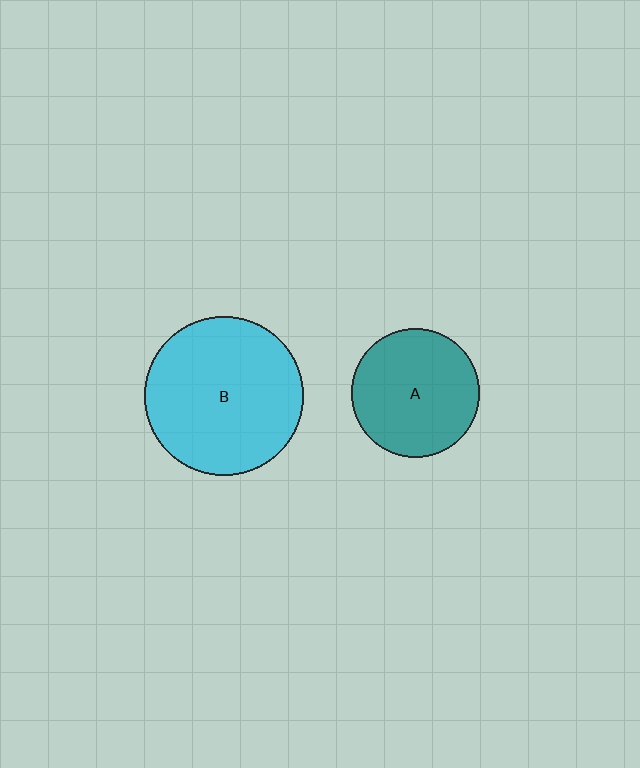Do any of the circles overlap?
No, none of the circles overlap.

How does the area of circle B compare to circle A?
Approximately 1.5 times.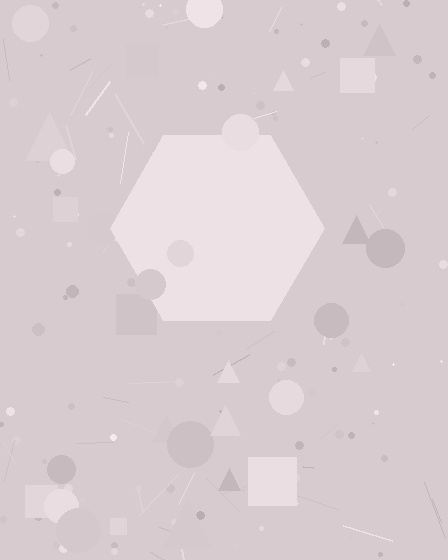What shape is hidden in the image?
A hexagon is hidden in the image.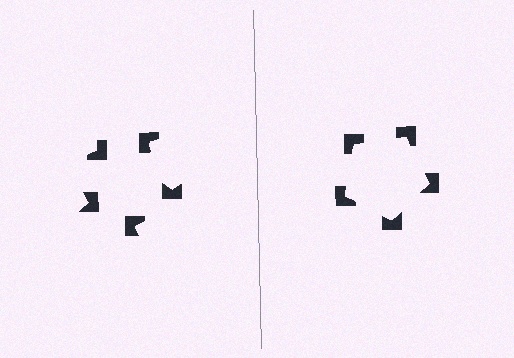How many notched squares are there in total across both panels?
10 — 5 on each side.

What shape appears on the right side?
An illusory pentagon.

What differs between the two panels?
The notched squares are positioned identically on both sides; only the wedge orientations differ. On the right they align to a pentagon; on the left they are misaligned.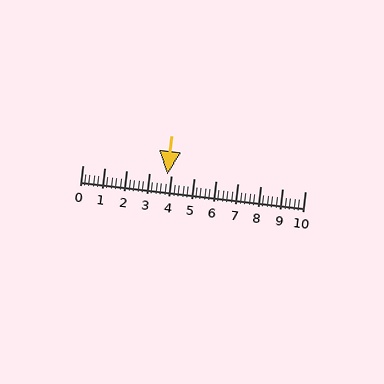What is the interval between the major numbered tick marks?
The major tick marks are spaced 1 units apart.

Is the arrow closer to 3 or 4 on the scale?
The arrow is closer to 4.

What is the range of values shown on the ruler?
The ruler shows values from 0 to 10.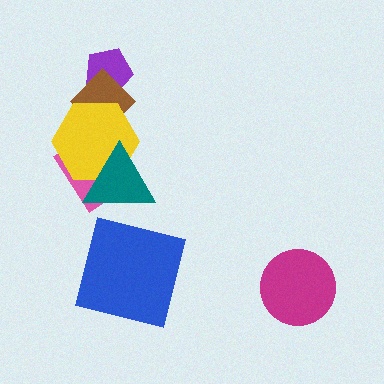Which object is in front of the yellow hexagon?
The teal triangle is in front of the yellow hexagon.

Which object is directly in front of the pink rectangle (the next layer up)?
The yellow hexagon is directly in front of the pink rectangle.